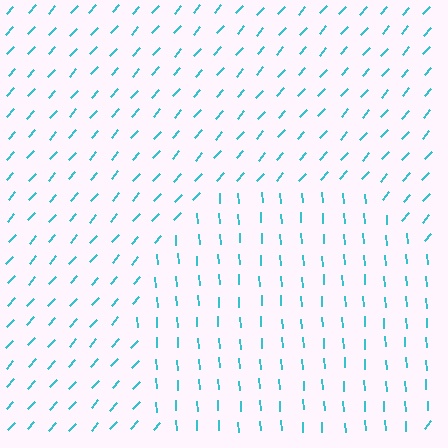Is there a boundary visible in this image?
Yes, there is a texture boundary formed by a change in line orientation.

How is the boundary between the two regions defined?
The boundary is defined purely by a change in line orientation (approximately 45 degrees difference). All lines are the same color and thickness.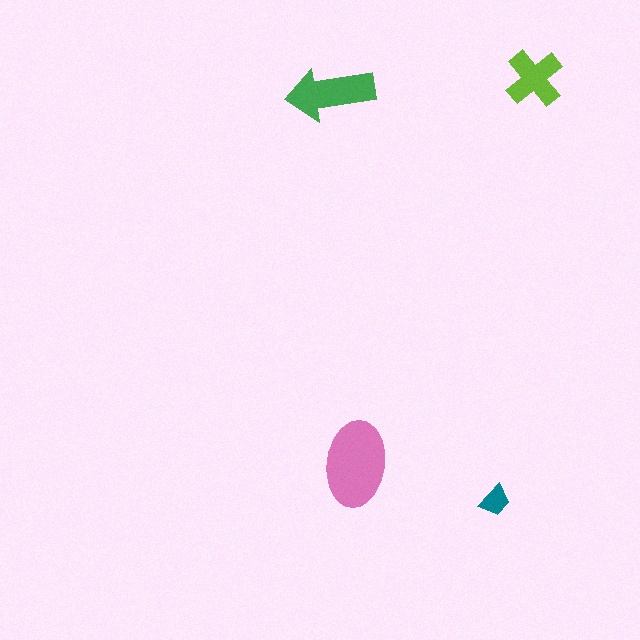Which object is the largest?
The pink ellipse.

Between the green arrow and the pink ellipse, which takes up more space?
The pink ellipse.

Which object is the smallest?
The teal trapezoid.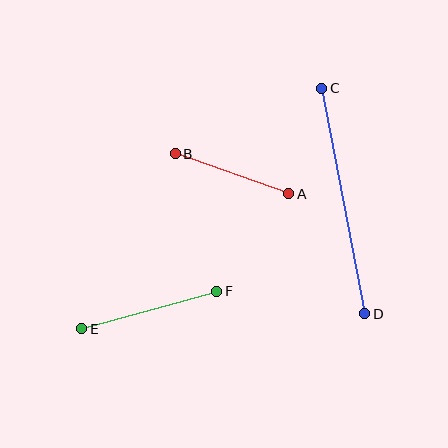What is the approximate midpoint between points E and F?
The midpoint is at approximately (149, 310) pixels.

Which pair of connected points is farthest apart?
Points C and D are farthest apart.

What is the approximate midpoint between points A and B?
The midpoint is at approximately (232, 174) pixels.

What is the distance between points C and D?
The distance is approximately 230 pixels.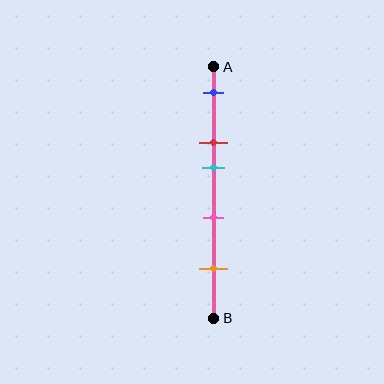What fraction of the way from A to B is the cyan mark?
The cyan mark is approximately 40% (0.4) of the way from A to B.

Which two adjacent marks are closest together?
The red and cyan marks are the closest adjacent pair.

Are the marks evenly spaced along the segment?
No, the marks are not evenly spaced.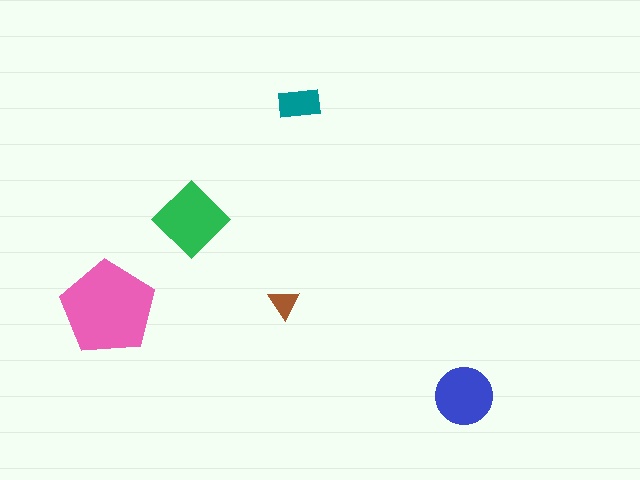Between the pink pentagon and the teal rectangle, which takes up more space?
The pink pentagon.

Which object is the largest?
The pink pentagon.